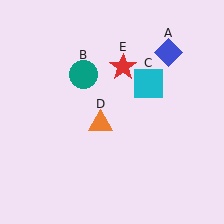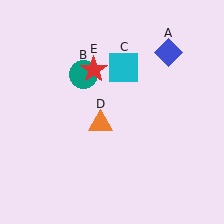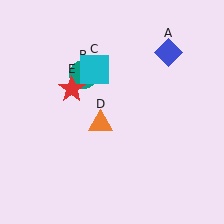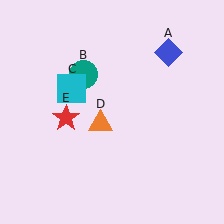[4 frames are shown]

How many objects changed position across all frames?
2 objects changed position: cyan square (object C), red star (object E).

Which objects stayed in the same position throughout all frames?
Blue diamond (object A) and teal circle (object B) and orange triangle (object D) remained stationary.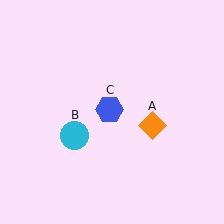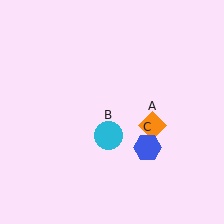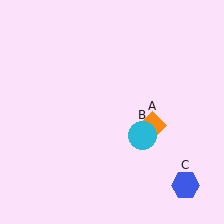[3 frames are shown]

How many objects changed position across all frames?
2 objects changed position: cyan circle (object B), blue hexagon (object C).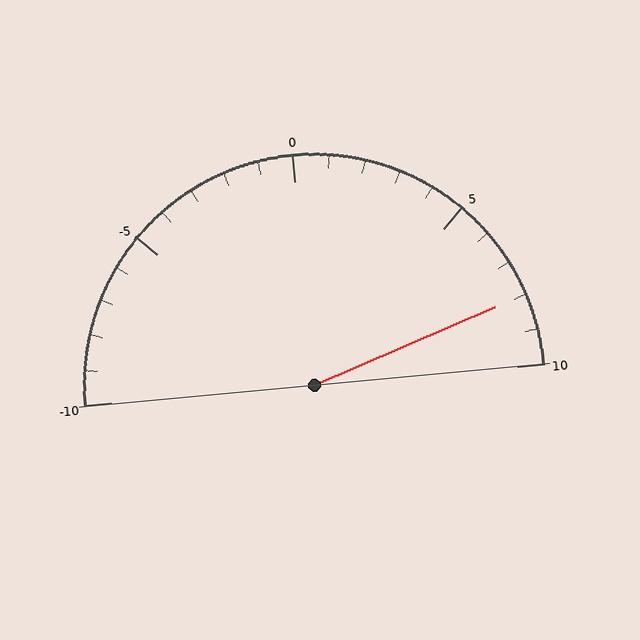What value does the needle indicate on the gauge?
The needle indicates approximately 8.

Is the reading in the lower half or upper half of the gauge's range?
The reading is in the upper half of the range (-10 to 10).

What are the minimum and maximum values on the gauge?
The gauge ranges from -10 to 10.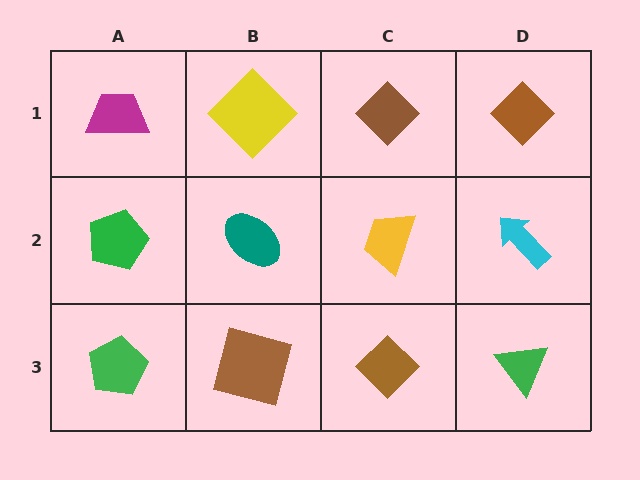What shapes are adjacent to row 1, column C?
A yellow trapezoid (row 2, column C), a yellow diamond (row 1, column B), a brown diamond (row 1, column D).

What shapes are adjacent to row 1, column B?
A teal ellipse (row 2, column B), a magenta trapezoid (row 1, column A), a brown diamond (row 1, column C).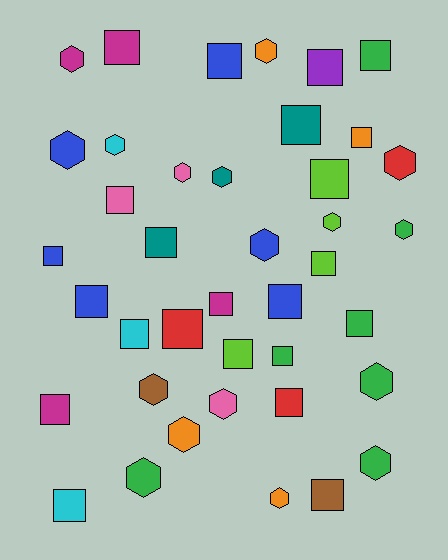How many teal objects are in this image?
There are 3 teal objects.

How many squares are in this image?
There are 23 squares.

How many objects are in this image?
There are 40 objects.